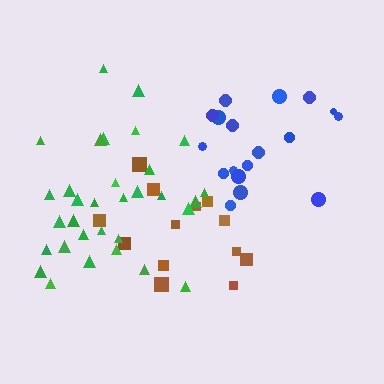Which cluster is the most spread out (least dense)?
Green.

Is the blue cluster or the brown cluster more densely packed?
Brown.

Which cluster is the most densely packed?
Brown.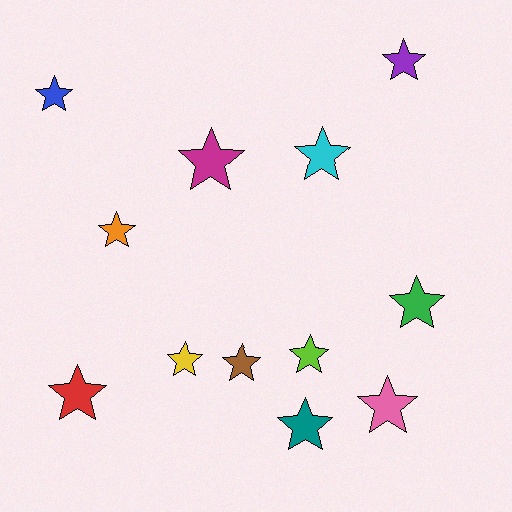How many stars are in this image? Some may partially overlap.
There are 12 stars.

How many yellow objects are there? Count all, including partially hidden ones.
There is 1 yellow object.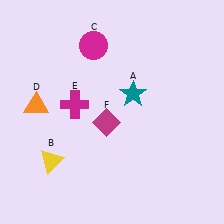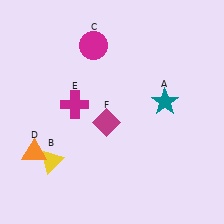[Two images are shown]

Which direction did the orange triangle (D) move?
The orange triangle (D) moved down.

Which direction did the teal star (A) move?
The teal star (A) moved right.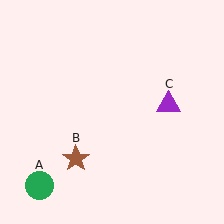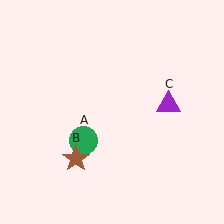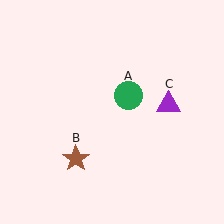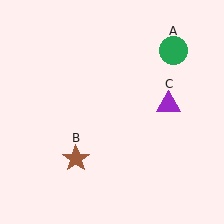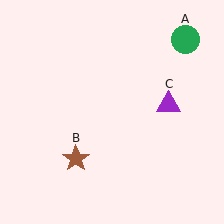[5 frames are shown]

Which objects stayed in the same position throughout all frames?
Brown star (object B) and purple triangle (object C) remained stationary.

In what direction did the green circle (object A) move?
The green circle (object A) moved up and to the right.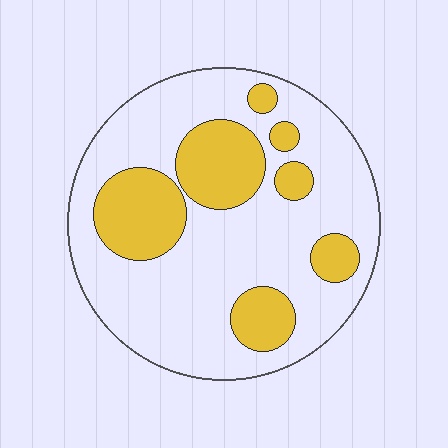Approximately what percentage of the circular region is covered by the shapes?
Approximately 30%.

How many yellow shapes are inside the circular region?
7.